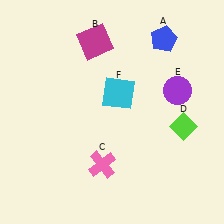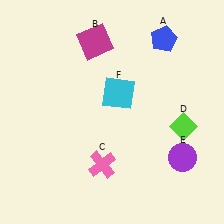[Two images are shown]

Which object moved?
The purple circle (E) moved down.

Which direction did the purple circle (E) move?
The purple circle (E) moved down.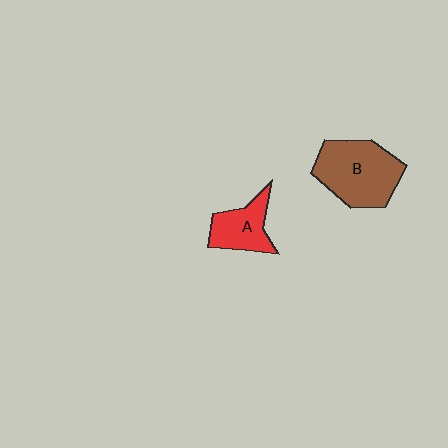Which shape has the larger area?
Shape B (brown).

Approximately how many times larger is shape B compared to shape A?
Approximately 1.8 times.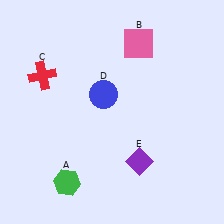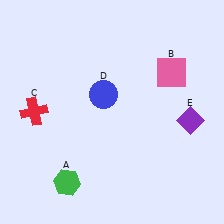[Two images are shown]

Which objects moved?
The objects that moved are: the pink square (B), the red cross (C), the purple diamond (E).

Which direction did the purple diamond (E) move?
The purple diamond (E) moved right.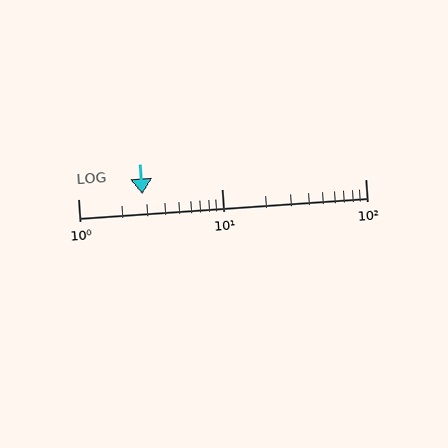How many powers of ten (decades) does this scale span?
The scale spans 2 decades, from 1 to 100.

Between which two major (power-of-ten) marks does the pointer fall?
The pointer is between 1 and 10.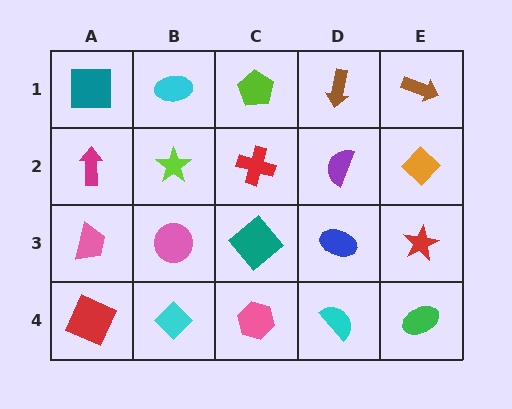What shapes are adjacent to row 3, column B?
A lime star (row 2, column B), a cyan diamond (row 4, column B), a pink trapezoid (row 3, column A), a teal diamond (row 3, column C).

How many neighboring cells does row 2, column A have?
3.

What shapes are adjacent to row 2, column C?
A lime pentagon (row 1, column C), a teal diamond (row 3, column C), a lime star (row 2, column B), a purple semicircle (row 2, column D).